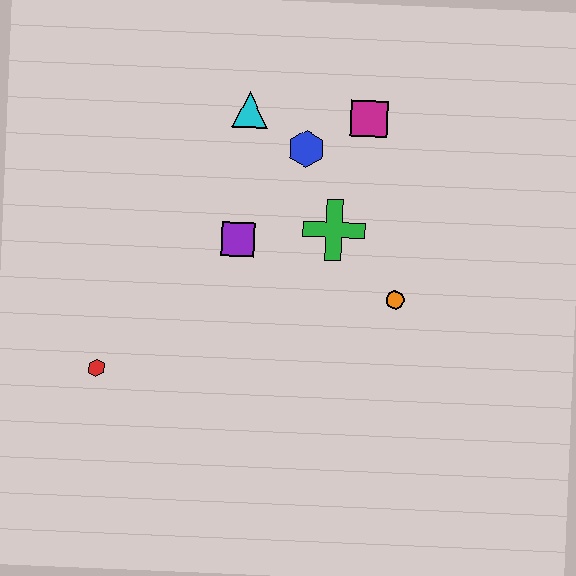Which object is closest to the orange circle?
The green cross is closest to the orange circle.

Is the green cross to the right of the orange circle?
No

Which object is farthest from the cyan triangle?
The red hexagon is farthest from the cyan triangle.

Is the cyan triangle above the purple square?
Yes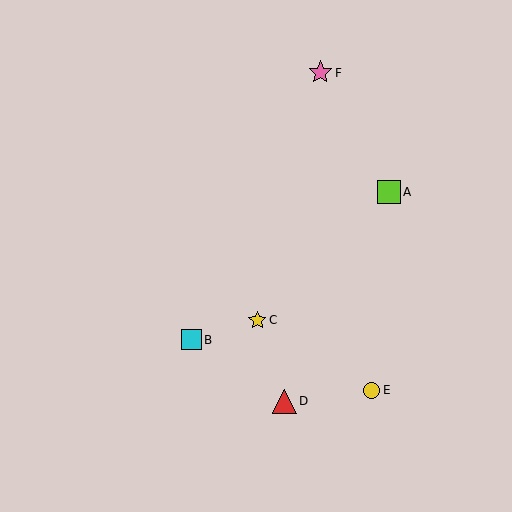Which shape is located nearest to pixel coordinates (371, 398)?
The yellow circle (labeled E) at (371, 390) is nearest to that location.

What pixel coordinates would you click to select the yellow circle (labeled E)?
Click at (371, 390) to select the yellow circle E.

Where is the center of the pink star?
The center of the pink star is at (320, 73).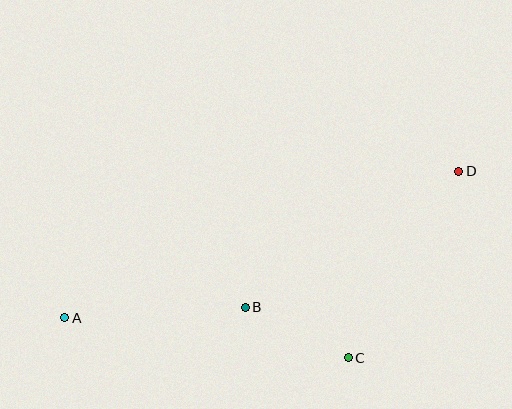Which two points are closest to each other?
Points B and C are closest to each other.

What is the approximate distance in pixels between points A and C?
The distance between A and C is approximately 286 pixels.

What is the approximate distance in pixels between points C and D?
The distance between C and D is approximately 217 pixels.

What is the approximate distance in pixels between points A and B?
The distance between A and B is approximately 181 pixels.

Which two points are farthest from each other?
Points A and D are farthest from each other.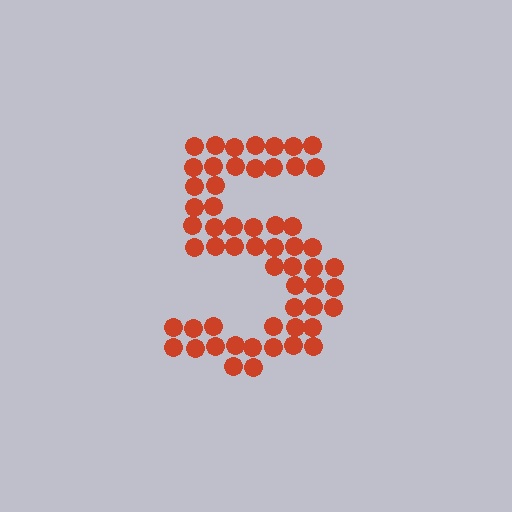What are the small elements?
The small elements are circles.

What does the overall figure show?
The overall figure shows the digit 5.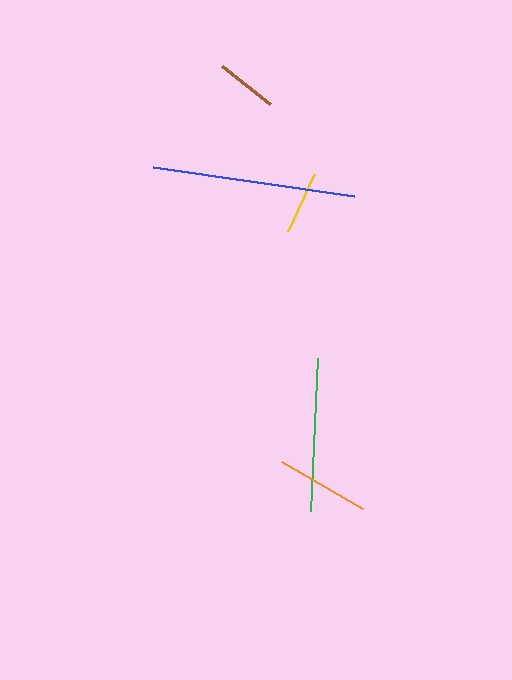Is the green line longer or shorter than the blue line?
The blue line is longer than the green line.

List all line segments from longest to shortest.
From longest to shortest: blue, green, orange, yellow, brown.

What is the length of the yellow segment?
The yellow segment is approximately 63 pixels long.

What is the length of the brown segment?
The brown segment is approximately 61 pixels long.